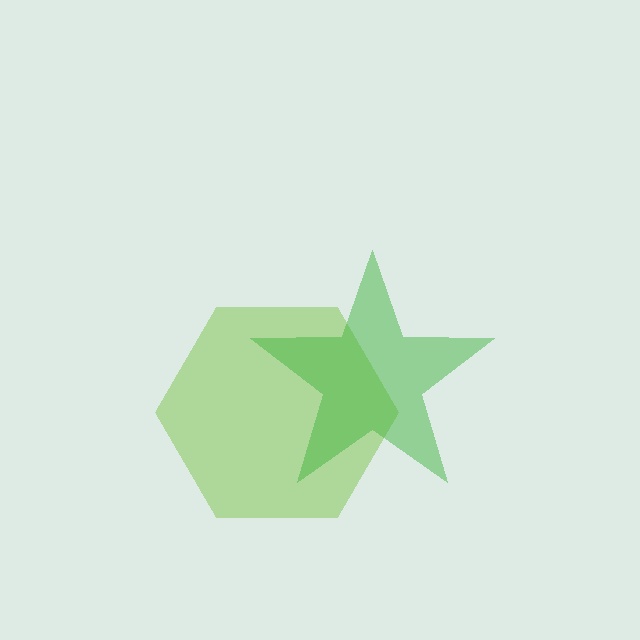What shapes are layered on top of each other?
The layered shapes are: a lime hexagon, a green star.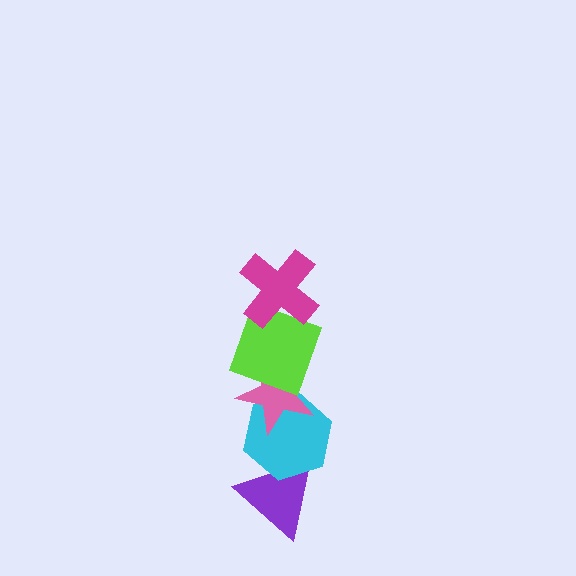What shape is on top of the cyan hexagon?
The pink star is on top of the cyan hexagon.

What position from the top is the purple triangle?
The purple triangle is 5th from the top.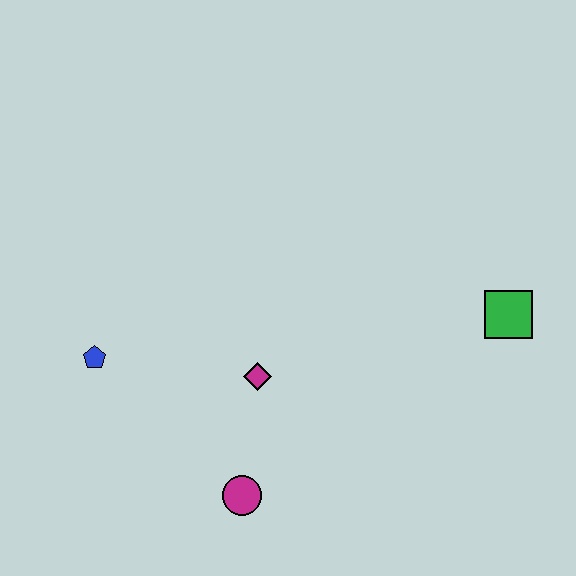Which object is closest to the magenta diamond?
The magenta circle is closest to the magenta diamond.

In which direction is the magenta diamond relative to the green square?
The magenta diamond is to the left of the green square.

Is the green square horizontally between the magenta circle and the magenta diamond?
No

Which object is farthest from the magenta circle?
The green square is farthest from the magenta circle.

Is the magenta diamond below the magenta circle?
No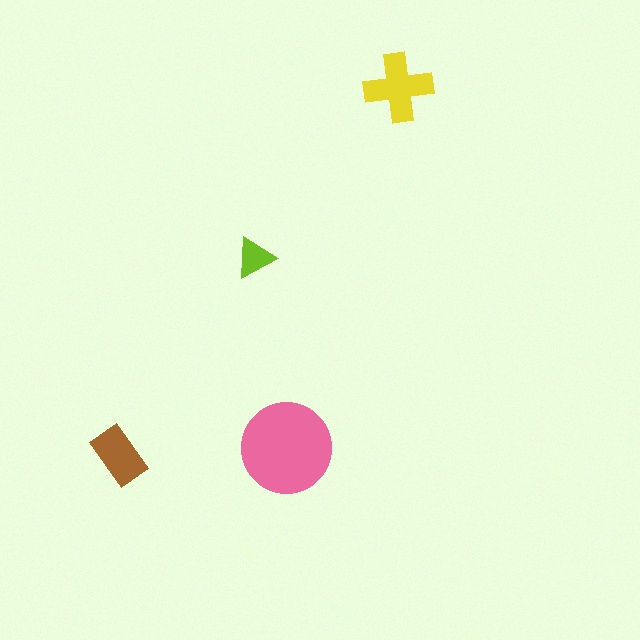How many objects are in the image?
There are 4 objects in the image.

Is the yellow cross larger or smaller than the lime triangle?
Larger.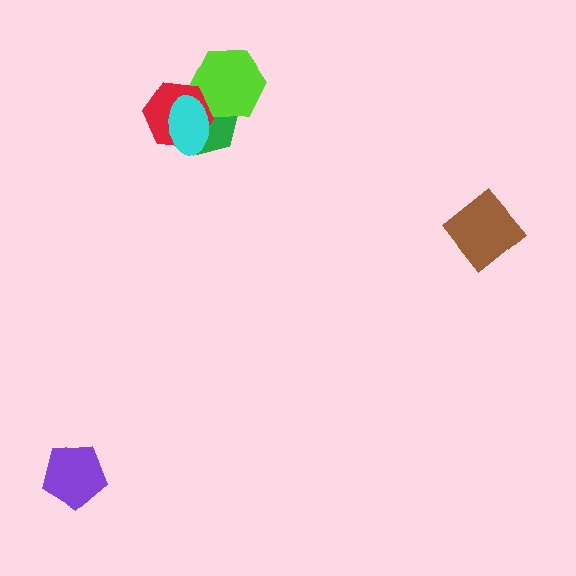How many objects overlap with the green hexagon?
3 objects overlap with the green hexagon.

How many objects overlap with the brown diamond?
0 objects overlap with the brown diamond.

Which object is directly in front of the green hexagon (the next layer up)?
The lime hexagon is directly in front of the green hexagon.